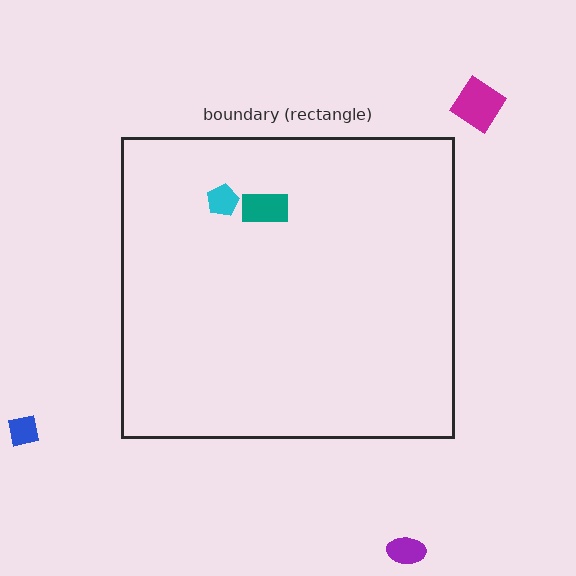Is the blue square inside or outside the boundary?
Outside.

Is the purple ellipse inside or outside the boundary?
Outside.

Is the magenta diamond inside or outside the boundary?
Outside.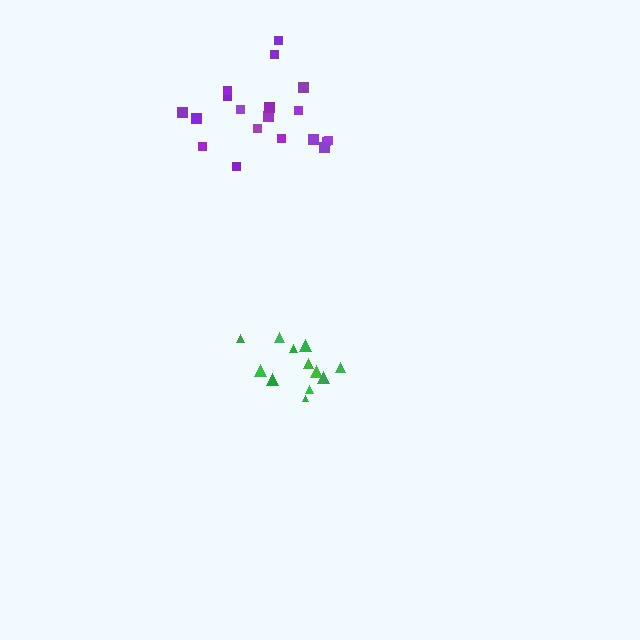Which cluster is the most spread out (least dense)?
Green.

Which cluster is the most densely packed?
Purple.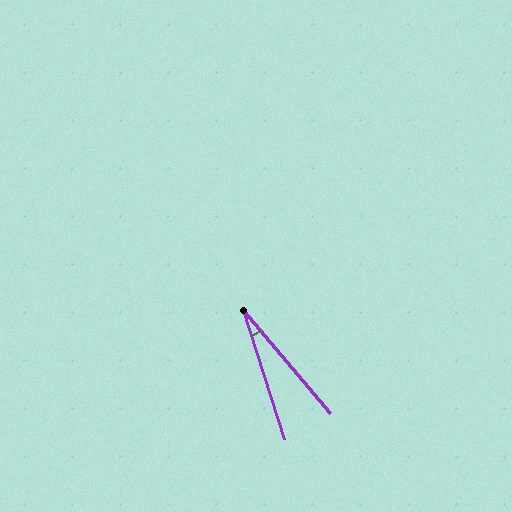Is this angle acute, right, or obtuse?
It is acute.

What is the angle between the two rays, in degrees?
Approximately 22 degrees.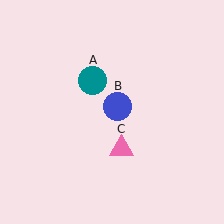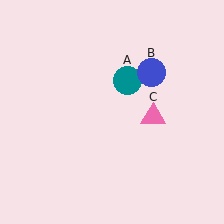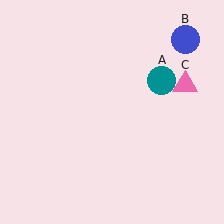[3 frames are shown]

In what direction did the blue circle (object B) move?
The blue circle (object B) moved up and to the right.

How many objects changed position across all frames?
3 objects changed position: teal circle (object A), blue circle (object B), pink triangle (object C).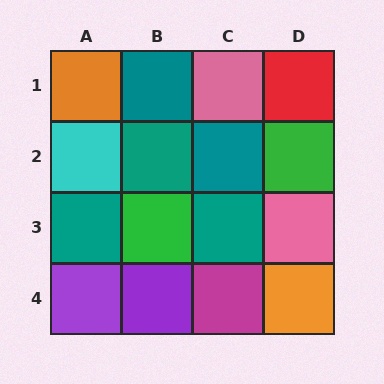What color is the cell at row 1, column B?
Teal.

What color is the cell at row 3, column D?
Pink.